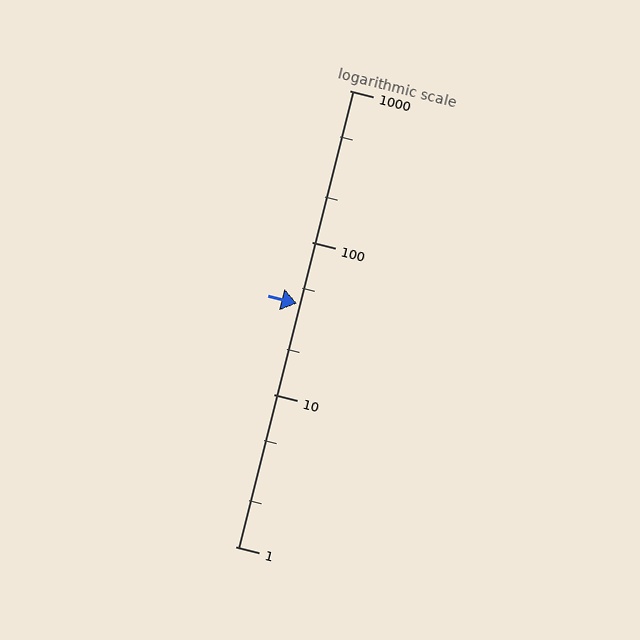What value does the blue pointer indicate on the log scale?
The pointer indicates approximately 40.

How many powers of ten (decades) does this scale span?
The scale spans 3 decades, from 1 to 1000.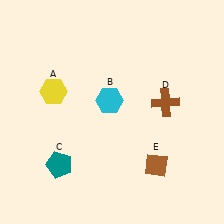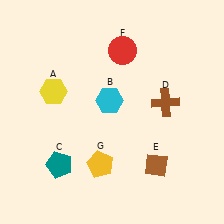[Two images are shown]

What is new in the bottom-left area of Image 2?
A yellow pentagon (G) was added in the bottom-left area of Image 2.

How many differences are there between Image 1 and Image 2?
There are 2 differences between the two images.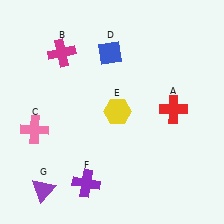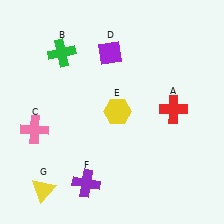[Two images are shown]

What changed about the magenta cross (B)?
In Image 1, B is magenta. In Image 2, it changed to green.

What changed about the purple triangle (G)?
In Image 1, G is purple. In Image 2, it changed to yellow.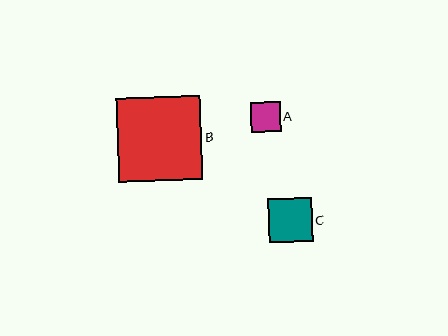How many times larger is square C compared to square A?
Square C is approximately 1.5 times the size of square A.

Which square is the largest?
Square B is the largest with a size of approximately 84 pixels.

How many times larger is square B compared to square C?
Square B is approximately 1.9 times the size of square C.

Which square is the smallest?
Square A is the smallest with a size of approximately 29 pixels.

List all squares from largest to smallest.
From largest to smallest: B, C, A.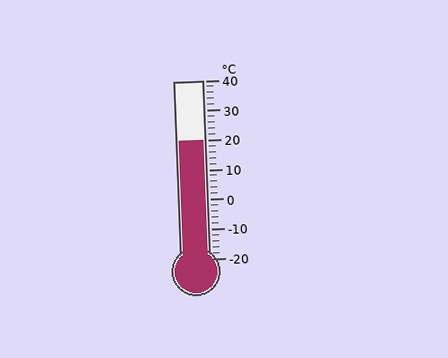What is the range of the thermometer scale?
The thermometer scale ranges from -20°C to 40°C.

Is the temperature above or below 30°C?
The temperature is below 30°C.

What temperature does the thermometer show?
The thermometer shows approximately 20°C.